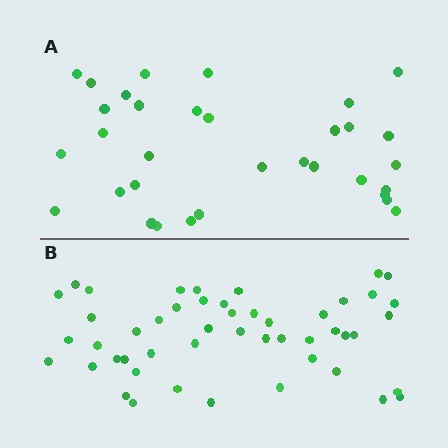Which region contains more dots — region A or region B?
Region B (the bottom region) has more dots.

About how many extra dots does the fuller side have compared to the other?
Region B has approximately 15 more dots than region A.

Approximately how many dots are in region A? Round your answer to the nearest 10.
About 30 dots. (The exact count is 33, which rounds to 30.)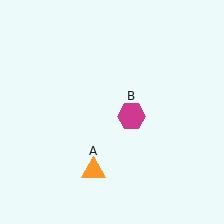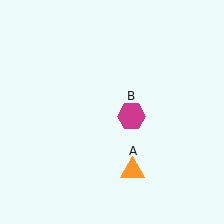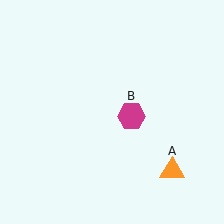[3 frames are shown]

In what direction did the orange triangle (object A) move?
The orange triangle (object A) moved right.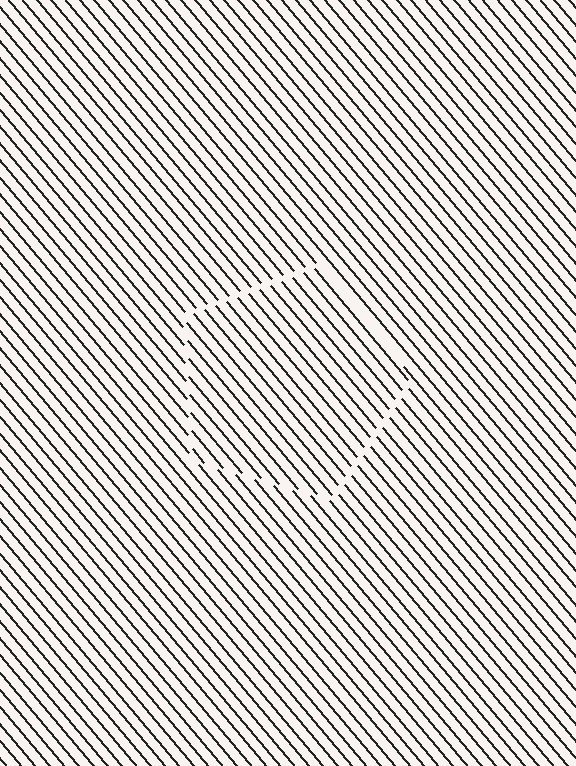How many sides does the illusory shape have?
5 sides — the line-ends trace a pentagon.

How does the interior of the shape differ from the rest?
The interior of the shape contains the same grating, shifted by half a period — the contour is defined by the phase discontinuity where line-ends from the inner and outer gratings abut.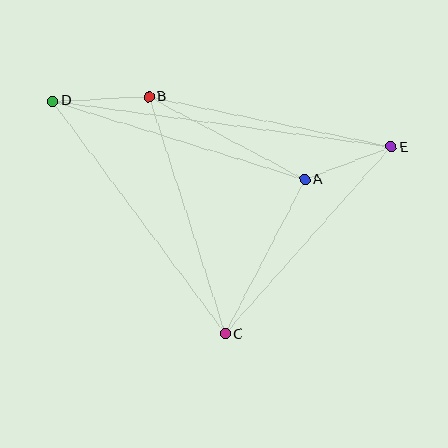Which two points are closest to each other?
Points A and E are closest to each other.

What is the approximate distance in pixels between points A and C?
The distance between A and C is approximately 174 pixels.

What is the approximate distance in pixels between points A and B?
The distance between A and B is approximately 176 pixels.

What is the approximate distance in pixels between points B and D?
The distance between B and D is approximately 97 pixels.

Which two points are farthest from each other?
Points D and E are farthest from each other.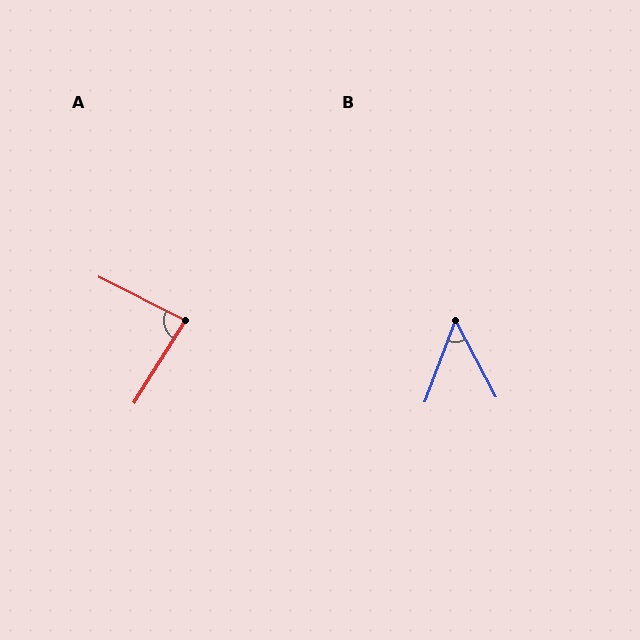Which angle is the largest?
A, at approximately 84 degrees.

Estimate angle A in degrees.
Approximately 84 degrees.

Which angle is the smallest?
B, at approximately 48 degrees.